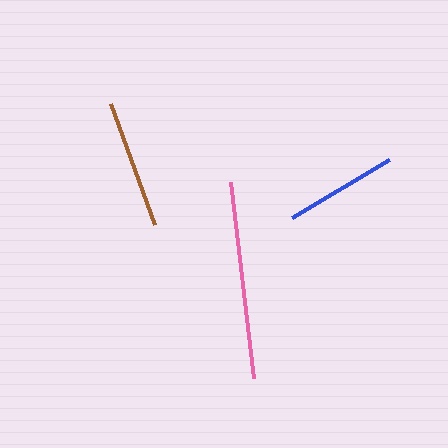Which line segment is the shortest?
The blue line is the shortest at approximately 113 pixels.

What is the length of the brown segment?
The brown segment is approximately 129 pixels long.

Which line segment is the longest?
The pink line is the longest at approximately 196 pixels.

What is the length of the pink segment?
The pink segment is approximately 196 pixels long.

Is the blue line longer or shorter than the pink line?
The pink line is longer than the blue line.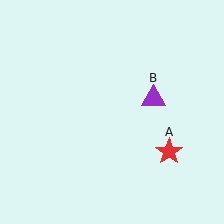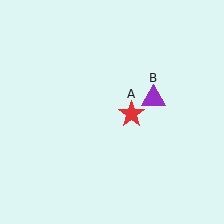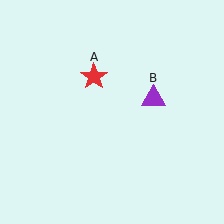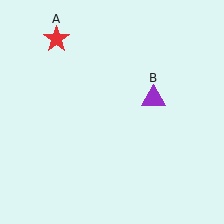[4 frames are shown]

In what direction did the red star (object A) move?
The red star (object A) moved up and to the left.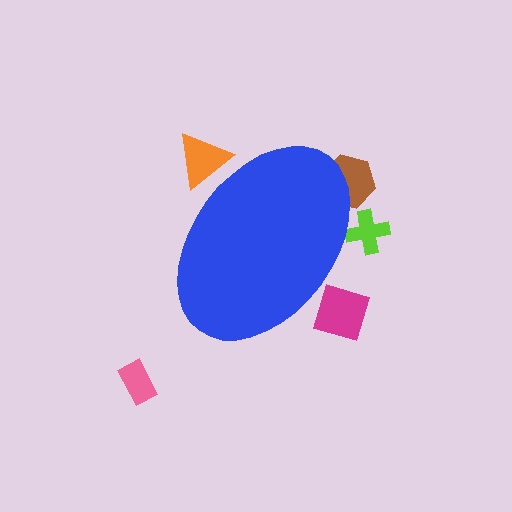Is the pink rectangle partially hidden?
No, the pink rectangle is fully visible.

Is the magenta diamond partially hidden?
Yes, the magenta diamond is partially hidden behind the blue ellipse.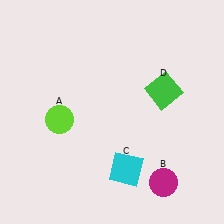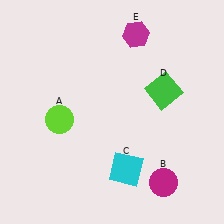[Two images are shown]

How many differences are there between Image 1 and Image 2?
There is 1 difference between the two images.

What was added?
A magenta hexagon (E) was added in Image 2.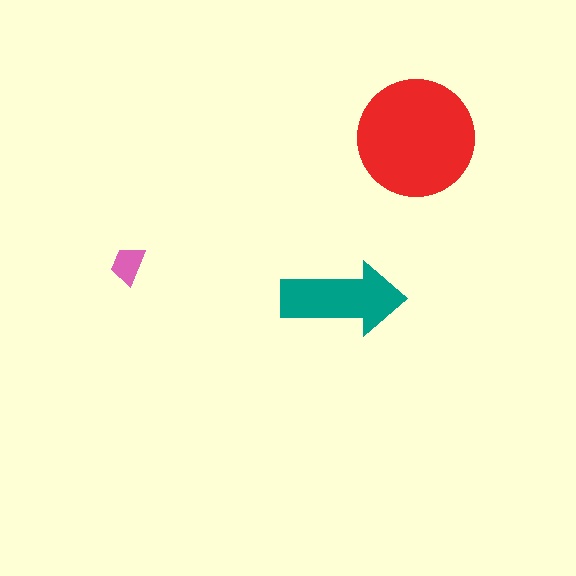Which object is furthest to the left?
The pink trapezoid is leftmost.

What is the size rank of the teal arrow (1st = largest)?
2nd.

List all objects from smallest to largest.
The pink trapezoid, the teal arrow, the red circle.